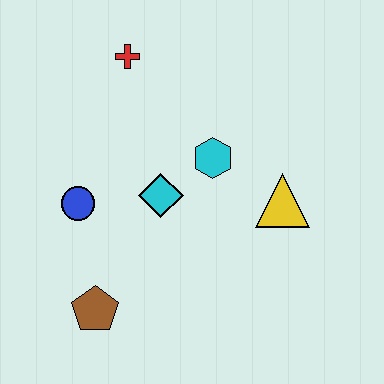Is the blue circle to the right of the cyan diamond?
No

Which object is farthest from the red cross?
The brown pentagon is farthest from the red cross.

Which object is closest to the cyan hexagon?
The cyan diamond is closest to the cyan hexagon.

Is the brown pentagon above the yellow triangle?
No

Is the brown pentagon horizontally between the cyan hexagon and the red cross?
No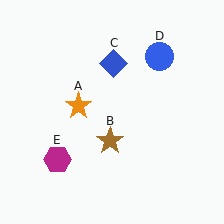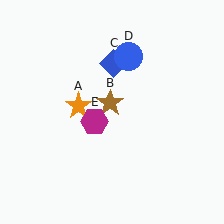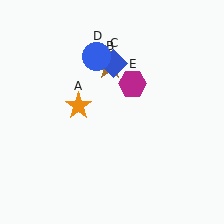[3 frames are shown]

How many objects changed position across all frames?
3 objects changed position: brown star (object B), blue circle (object D), magenta hexagon (object E).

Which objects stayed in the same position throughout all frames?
Orange star (object A) and blue diamond (object C) remained stationary.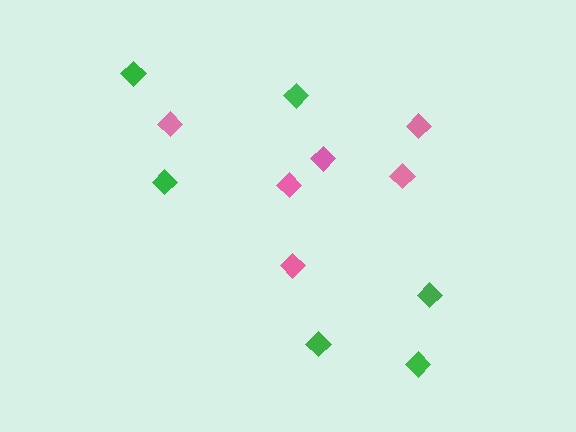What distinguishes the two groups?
There are 2 groups: one group of pink diamonds (6) and one group of green diamonds (6).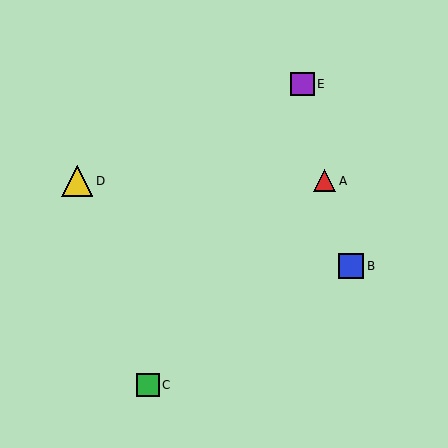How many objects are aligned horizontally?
2 objects (A, D) are aligned horizontally.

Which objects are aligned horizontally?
Objects A, D are aligned horizontally.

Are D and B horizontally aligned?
No, D is at y≈181 and B is at y≈266.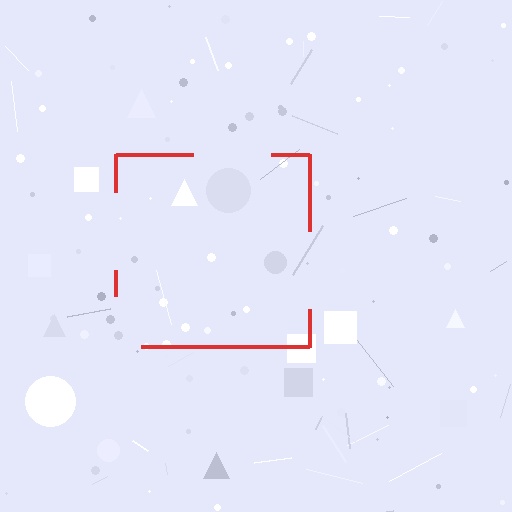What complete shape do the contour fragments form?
The contour fragments form a square.